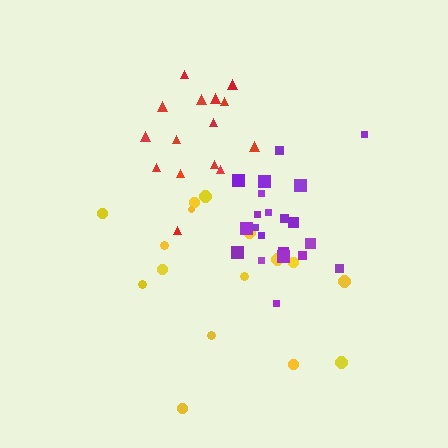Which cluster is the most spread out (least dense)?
Yellow.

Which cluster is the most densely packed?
Purple.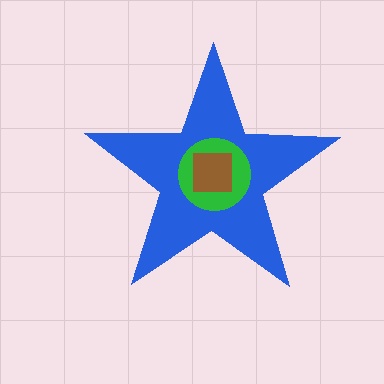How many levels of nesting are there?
3.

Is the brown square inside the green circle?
Yes.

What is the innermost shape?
The brown square.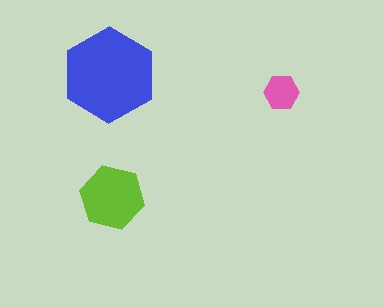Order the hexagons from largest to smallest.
the blue one, the lime one, the pink one.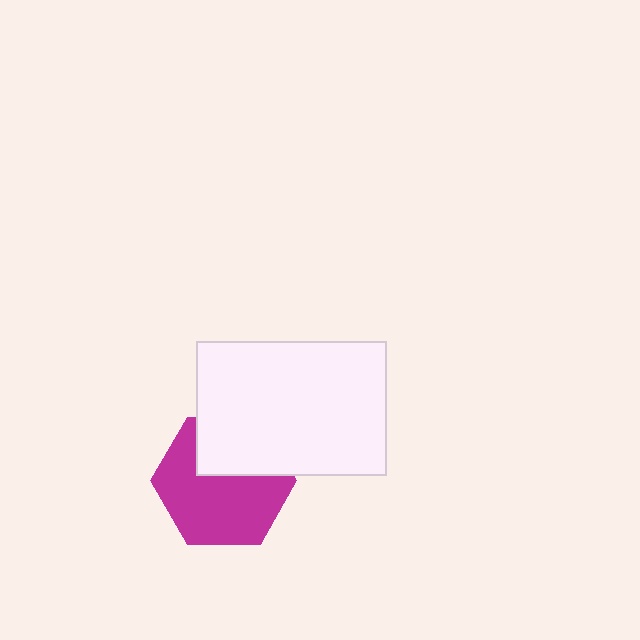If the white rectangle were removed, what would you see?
You would see the complete magenta hexagon.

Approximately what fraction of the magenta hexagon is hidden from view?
Roughly 34% of the magenta hexagon is hidden behind the white rectangle.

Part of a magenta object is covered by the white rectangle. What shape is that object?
It is a hexagon.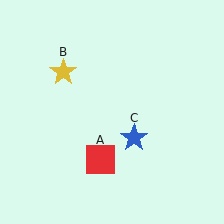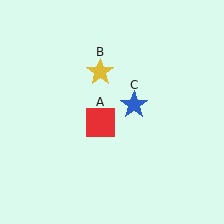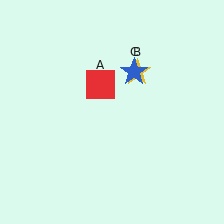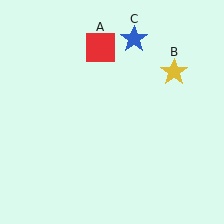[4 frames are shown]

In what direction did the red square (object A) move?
The red square (object A) moved up.